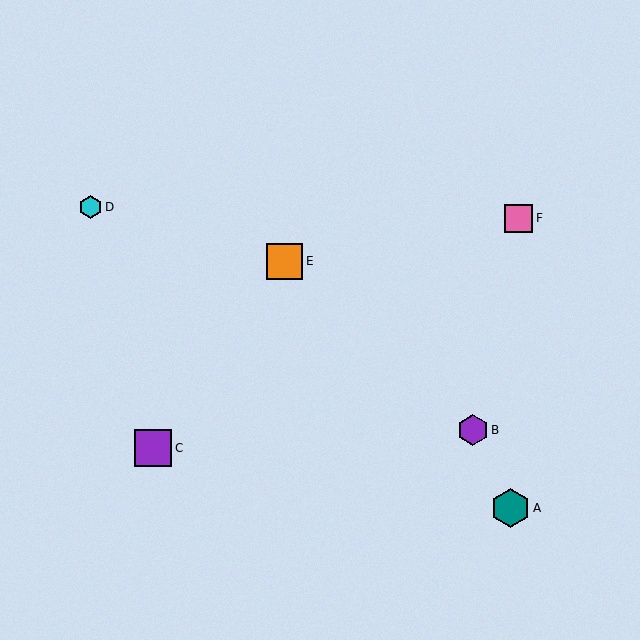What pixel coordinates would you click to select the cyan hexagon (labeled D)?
Click at (90, 207) to select the cyan hexagon D.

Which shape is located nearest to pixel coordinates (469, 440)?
The purple hexagon (labeled B) at (473, 430) is nearest to that location.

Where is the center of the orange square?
The center of the orange square is at (285, 261).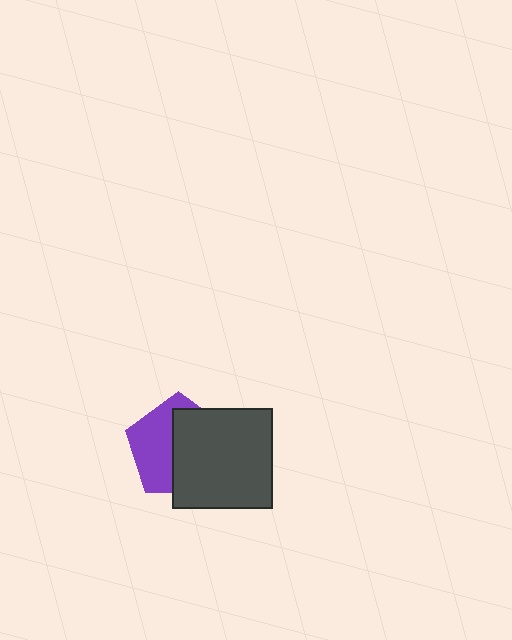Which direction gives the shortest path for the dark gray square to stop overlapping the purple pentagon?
Moving right gives the shortest separation.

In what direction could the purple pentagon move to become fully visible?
The purple pentagon could move left. That would shift it out from behind the dark gray square entirely.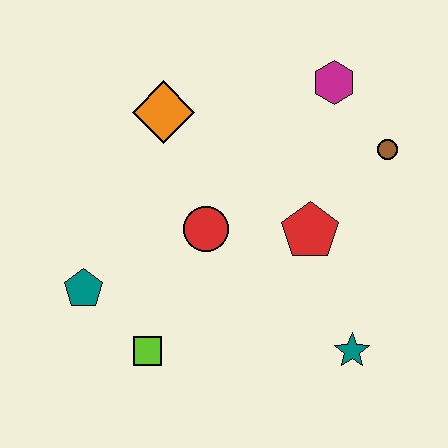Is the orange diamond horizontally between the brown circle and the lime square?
Yes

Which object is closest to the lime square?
The teal pentagon is closest to the lime square.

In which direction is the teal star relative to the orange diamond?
The teal star is below the orange diamond.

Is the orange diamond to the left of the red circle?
Yes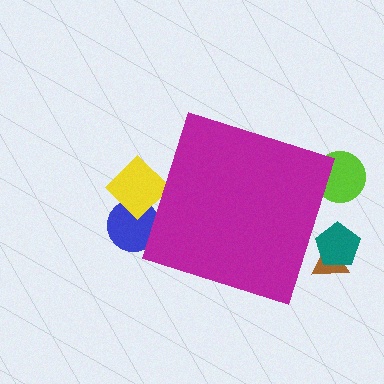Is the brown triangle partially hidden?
Yes, the brown triangle is partially hidden behind the magenta diamond.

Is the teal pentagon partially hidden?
Yes, the teal pentagon is partially hidden behind the magenta diamond.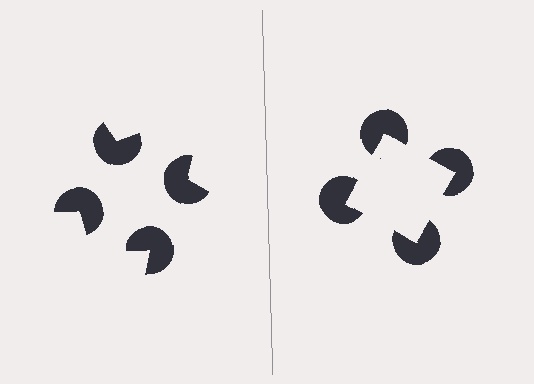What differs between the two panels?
The pac-man discs are positioned identically on both sides; only the wedge orientations differ. On the right they align to a square; on the left they are misaligned.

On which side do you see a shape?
An illusory square appears on the right side. On the left side the wedge cuts are rotated, so no coherent shape forms.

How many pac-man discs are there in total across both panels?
8 — 4 on each side.